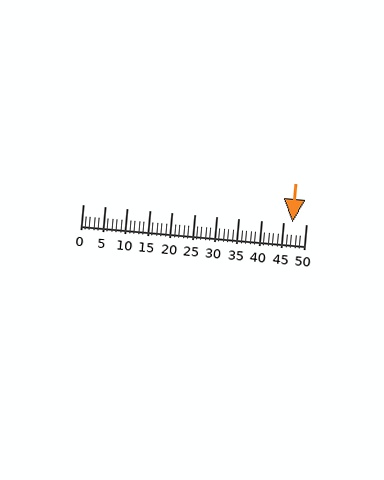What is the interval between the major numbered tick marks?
The major tick marks are spaced 5 units apart.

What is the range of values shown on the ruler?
The ruler shows values from 0 to 50.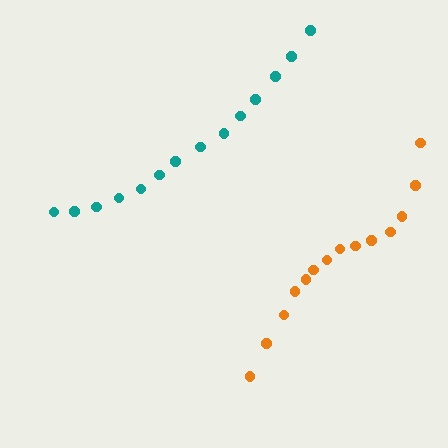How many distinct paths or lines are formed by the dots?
There are 2 distinct paths.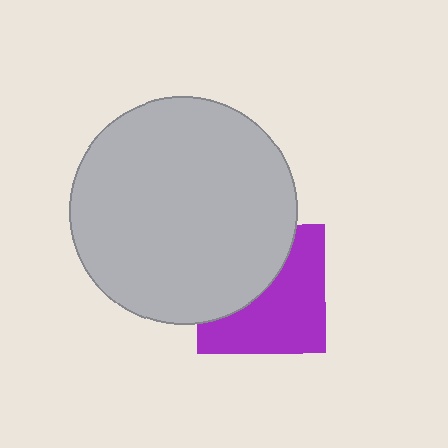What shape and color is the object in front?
The object in front is a light gray circle.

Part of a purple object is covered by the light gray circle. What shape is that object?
It is a square.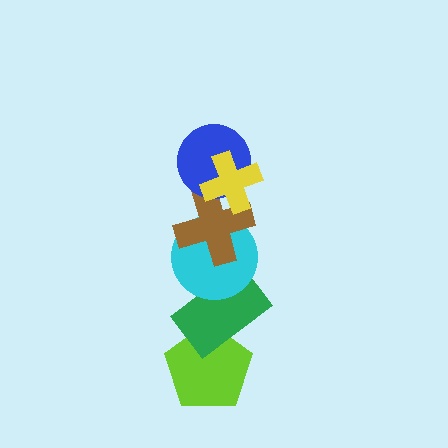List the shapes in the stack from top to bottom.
From top to bottom: the yellow cross, the blue circle, the brown cross, the cyan circle, the green rectangle, the lime pentagon.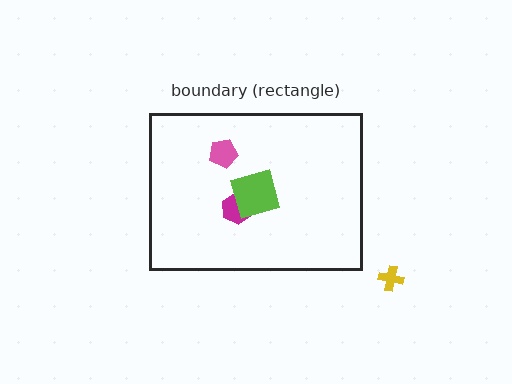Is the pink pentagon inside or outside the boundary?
Inside.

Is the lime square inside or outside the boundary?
Inside.